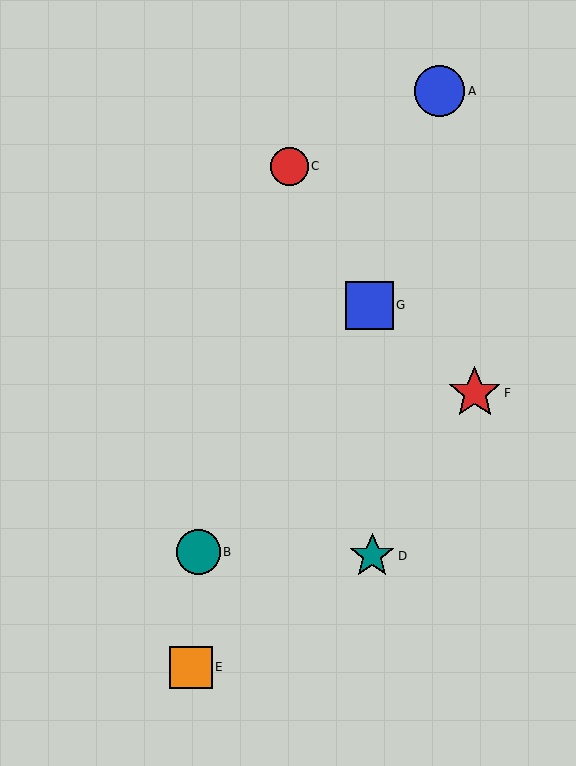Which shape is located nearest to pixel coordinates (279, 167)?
The red circle (labeled C) at (290, 166) is nearest to that location.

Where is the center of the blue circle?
The center of the blue circle is at (440, 91).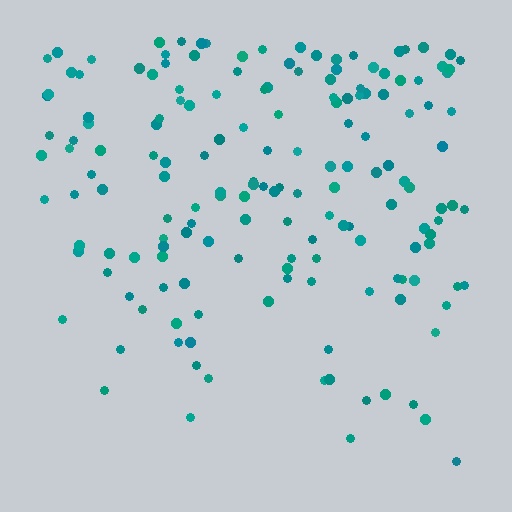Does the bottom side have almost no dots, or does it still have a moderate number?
Still a moderate number, just noticeably fewer than the top.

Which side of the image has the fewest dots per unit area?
The bottom.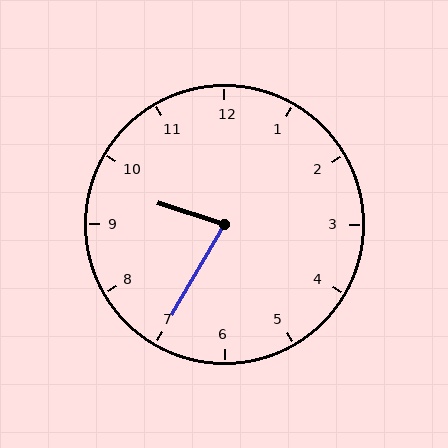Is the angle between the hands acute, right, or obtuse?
It is acute.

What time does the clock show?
9:35.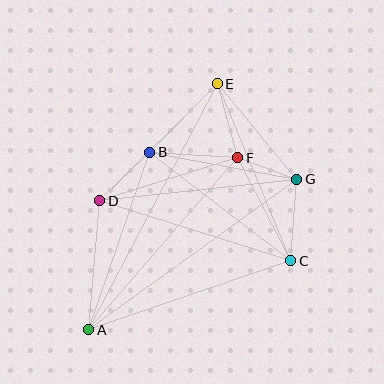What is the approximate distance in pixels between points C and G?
The distance between C and G is approximately 82 pixels.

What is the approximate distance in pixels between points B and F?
The distance between B and F is approximately 89 pixels.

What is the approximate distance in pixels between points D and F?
The distance between D and F is approximately 145 pixels.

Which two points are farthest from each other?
Points A and E are farthest from each other.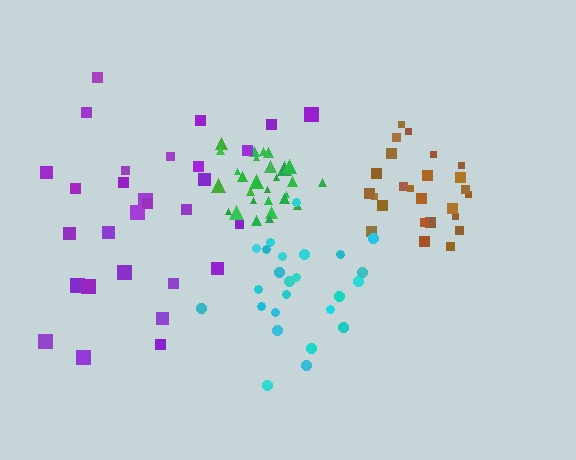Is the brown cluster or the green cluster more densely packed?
Green.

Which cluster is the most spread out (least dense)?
Purple.